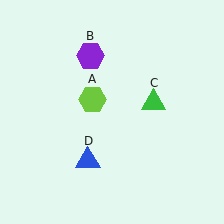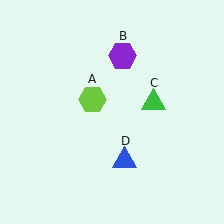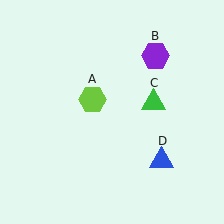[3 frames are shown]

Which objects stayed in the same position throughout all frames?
Lime hexagon (object A) and green triangle (object C) remained stationary.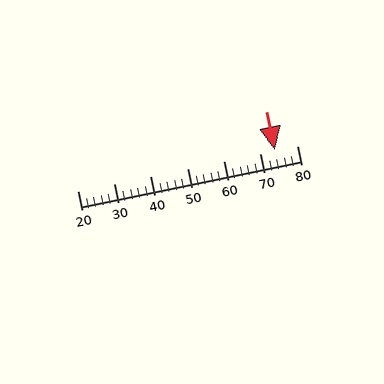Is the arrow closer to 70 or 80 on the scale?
The arrow is closer to 70.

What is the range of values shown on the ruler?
The ruler shows values from 20 to 80.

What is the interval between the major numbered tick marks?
The major tick marks are spaced 10 units apart.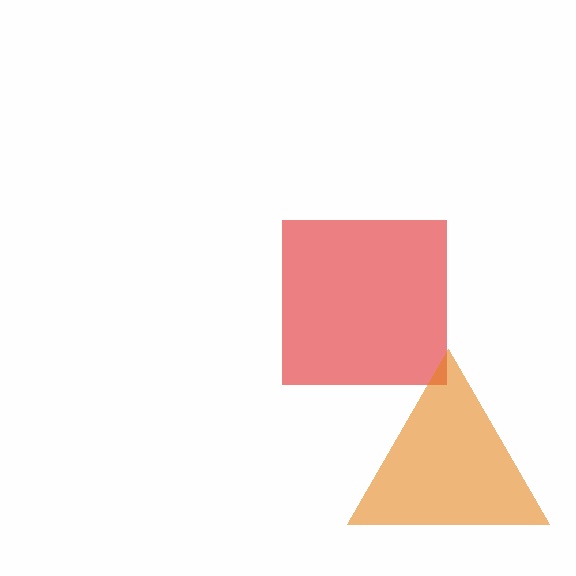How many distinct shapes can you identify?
There are 2 distinct shapes: a red square, an orange triangle.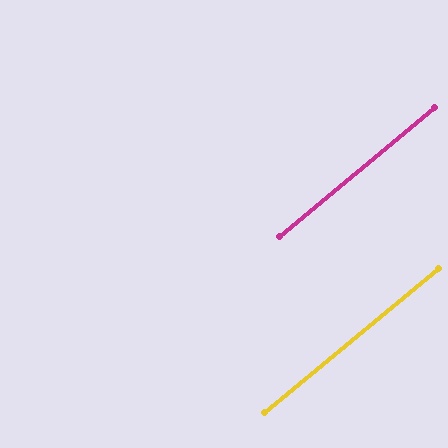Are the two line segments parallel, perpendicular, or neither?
Parallel — their directions differ by only 0.2°.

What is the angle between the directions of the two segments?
Approximately 0 degrees.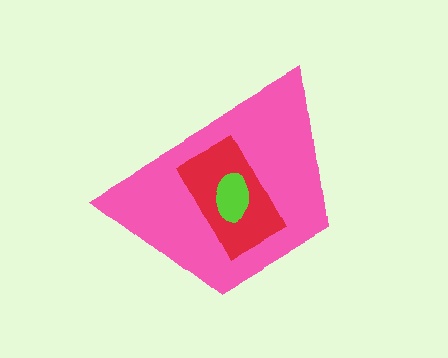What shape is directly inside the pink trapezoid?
The red rectangle.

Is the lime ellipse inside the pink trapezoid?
Yes.